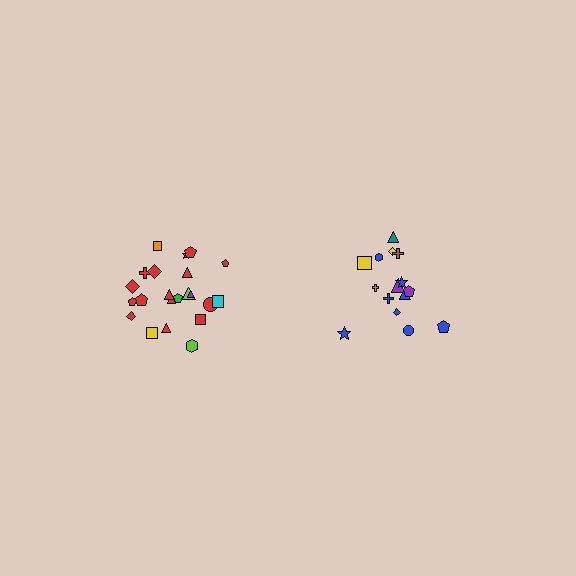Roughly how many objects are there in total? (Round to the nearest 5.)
Roughly 35 objects in total.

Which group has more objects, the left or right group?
The left group.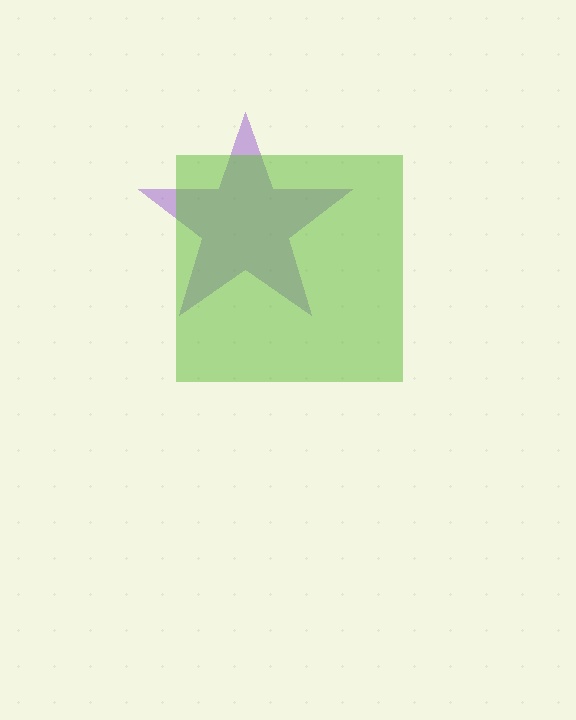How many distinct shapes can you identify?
There are 2 distinct shapes: a purple star, a lime square.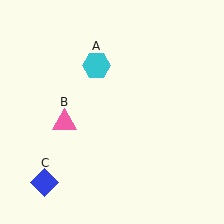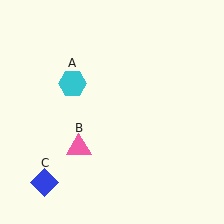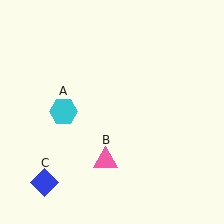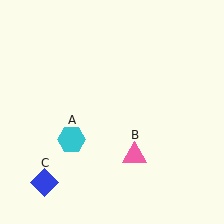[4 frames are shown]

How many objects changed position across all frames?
2 objects changed position: cyan hexagon (object A), pink triangle (object B).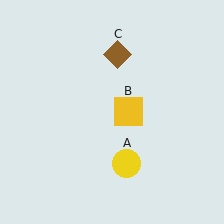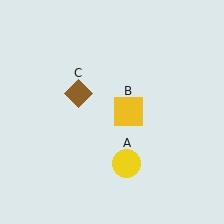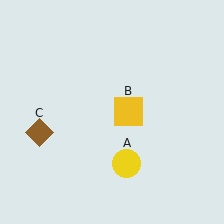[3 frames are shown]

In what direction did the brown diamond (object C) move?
The brown diamond (object C) moved down and to the left.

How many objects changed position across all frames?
1 object changed position: brown diamond (object C).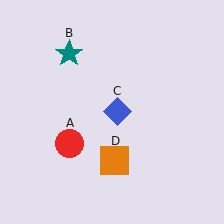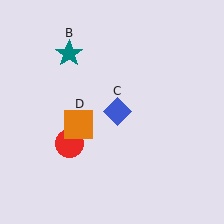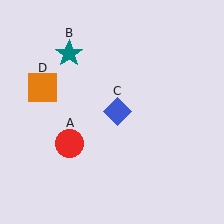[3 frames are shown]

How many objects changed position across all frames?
1 object changed position: orange square (object D).